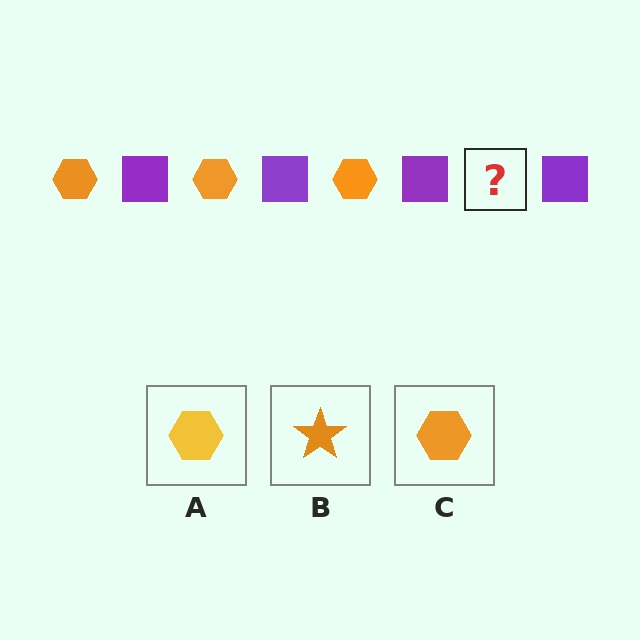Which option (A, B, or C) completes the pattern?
C.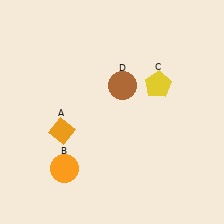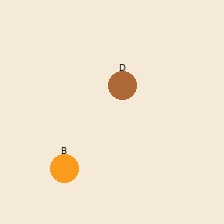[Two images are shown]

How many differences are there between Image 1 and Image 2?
There are 2 differences between the two images.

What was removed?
The yellow pentagon (C), the orange diamond (A) were removed in Image 2.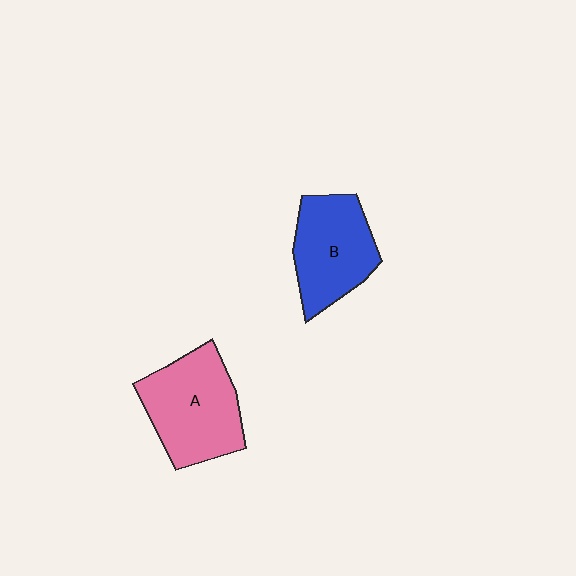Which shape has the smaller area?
Shape B (blue).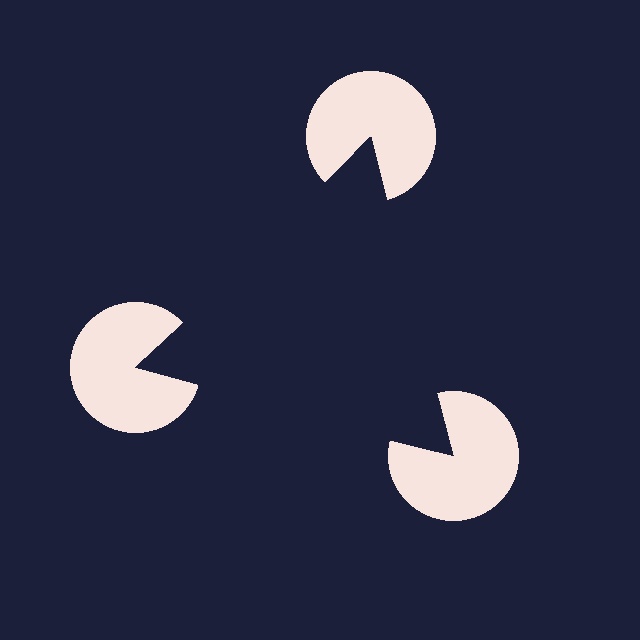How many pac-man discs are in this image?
There are 3 — one at each vertex of the illusory triangle.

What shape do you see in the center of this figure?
An illusory triangle — its edges are inferred from the aligned wedge cuts in the pac-man discs, not physically drawn.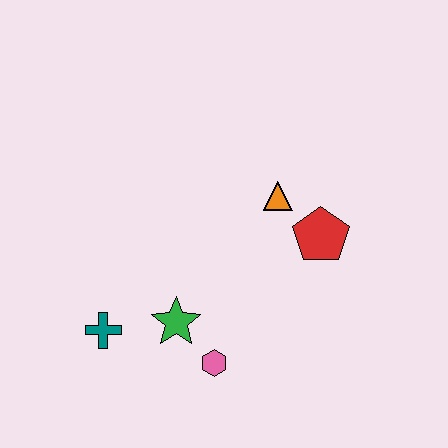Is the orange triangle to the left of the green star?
No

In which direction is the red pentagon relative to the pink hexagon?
The red pentagon is above the pink hexagon.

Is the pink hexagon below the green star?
Yes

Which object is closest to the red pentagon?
The orange triangle is closest to the red pentagon.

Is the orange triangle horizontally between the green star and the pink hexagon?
No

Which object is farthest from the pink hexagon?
The orange triangle is farthest from the pink hexagon.